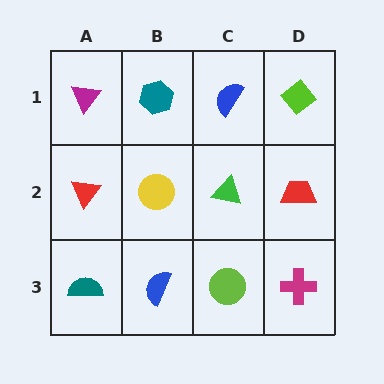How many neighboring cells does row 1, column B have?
3.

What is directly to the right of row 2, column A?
A yellow circle.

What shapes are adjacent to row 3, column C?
A green triangle (row 2, column C), a blue semicircle (row 3, column B), a magenta cross (row 3, column D).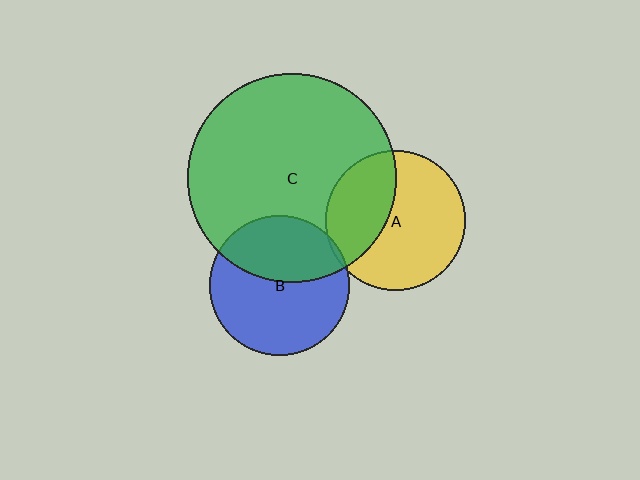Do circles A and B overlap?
Yes.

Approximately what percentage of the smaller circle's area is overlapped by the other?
Approximately 5%.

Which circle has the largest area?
Circle C (green).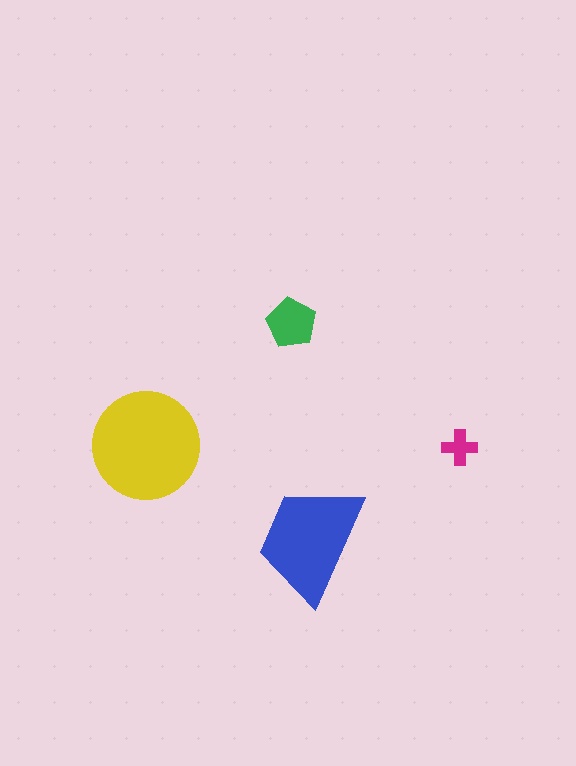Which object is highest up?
The green pentagon is topmost.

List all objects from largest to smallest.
The yellow circle, the blue trapezoid, the green pentagon, the magenta cross.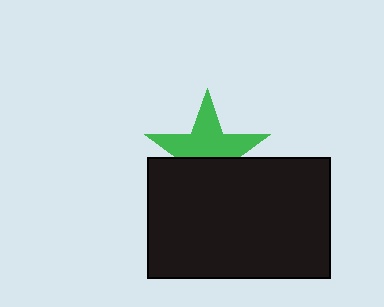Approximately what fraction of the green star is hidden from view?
Roughly 41% of the green star is hidden behind the black rectangle.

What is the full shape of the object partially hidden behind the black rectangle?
The partially hidden object is a green star.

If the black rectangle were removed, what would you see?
You would see the complete green star.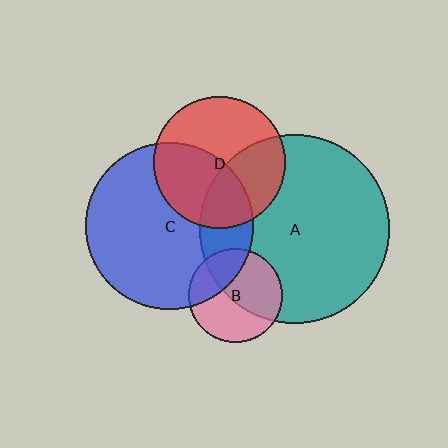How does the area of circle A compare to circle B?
Approximately 4.1 times.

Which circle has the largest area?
Circle A (teal).